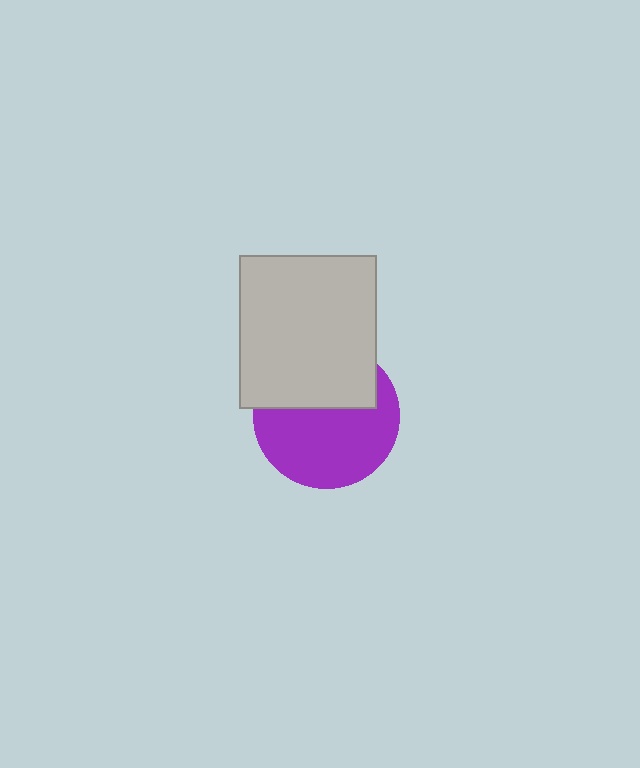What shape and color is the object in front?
The object in front is a light gray rectangle.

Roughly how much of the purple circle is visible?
About half of it is visible (roughly 60%).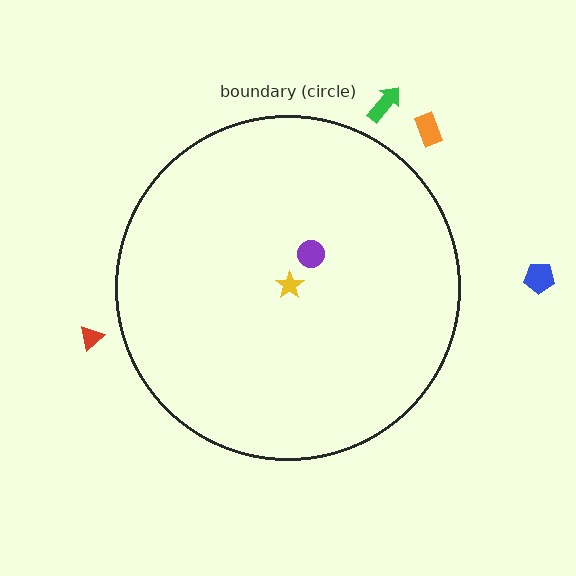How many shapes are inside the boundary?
2 inside, 4 outside.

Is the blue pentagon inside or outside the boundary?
Outside.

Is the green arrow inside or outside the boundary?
Outside.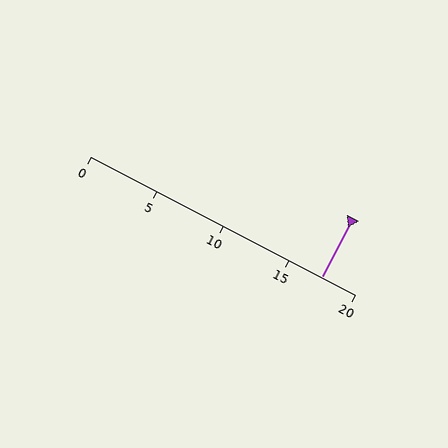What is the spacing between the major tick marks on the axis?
The major ticks are spaced 5 apart.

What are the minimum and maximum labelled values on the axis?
The axis runs from 0 to 20.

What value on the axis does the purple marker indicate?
The marker indicates approximately 17.5.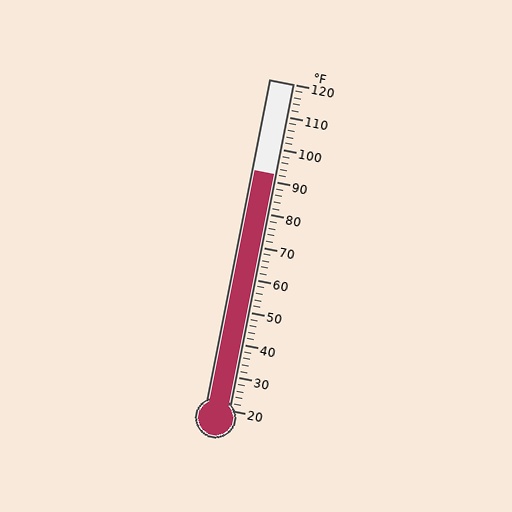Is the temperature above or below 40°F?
The temperature is above 40°F.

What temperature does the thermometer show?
The thermometer shows approximately 92°F.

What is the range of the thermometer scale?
The thermometer scale ranges from 20°F to 120°F.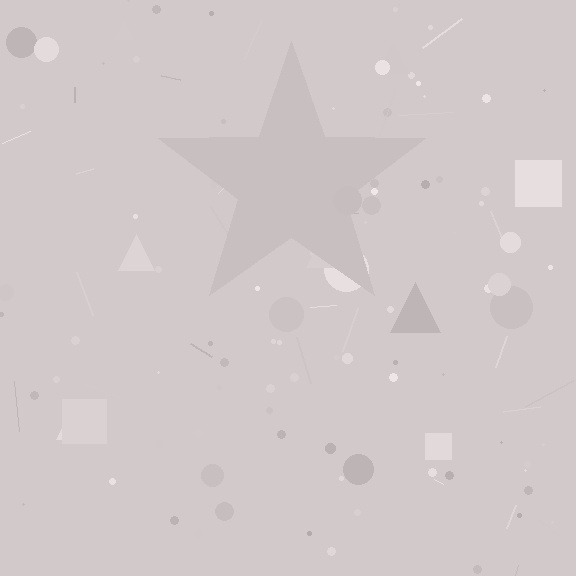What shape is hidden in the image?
A star is hidden in the image.